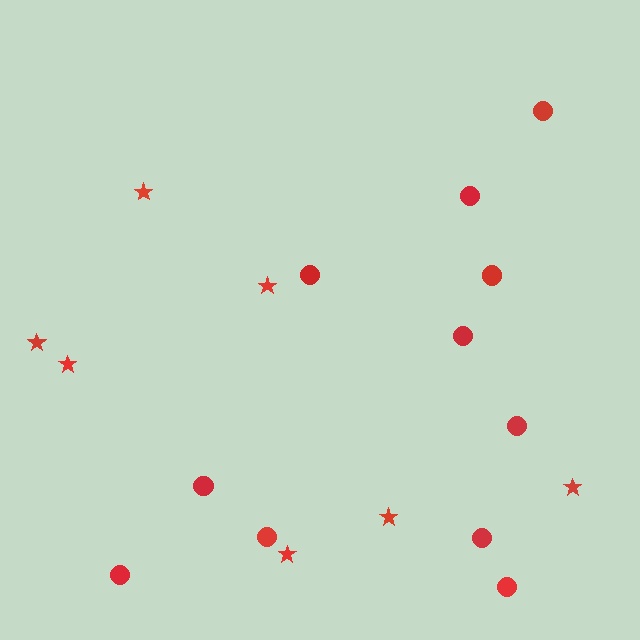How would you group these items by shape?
There are 2 groups: one group of stars (7) and one group of circles (11).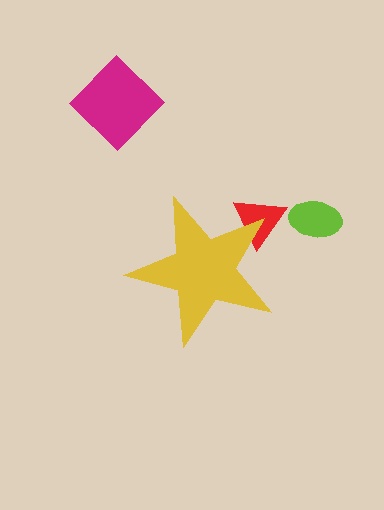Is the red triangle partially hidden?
Yes, the red triangle is partially hidden behind the yellow star.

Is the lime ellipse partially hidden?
No, the lime ellipse is fully visible.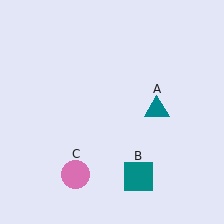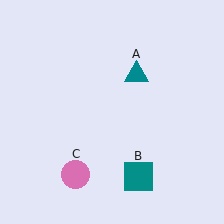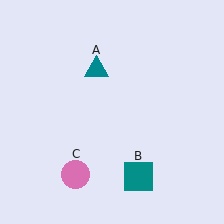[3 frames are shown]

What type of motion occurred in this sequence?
The teal triangle (object A) rotated counterclockwise around the center of the scene.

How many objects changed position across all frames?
1 object changed position: teal triangle (object A).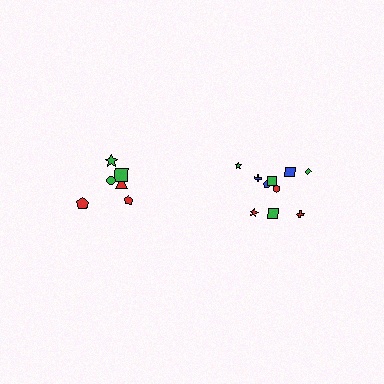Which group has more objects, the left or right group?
The right group.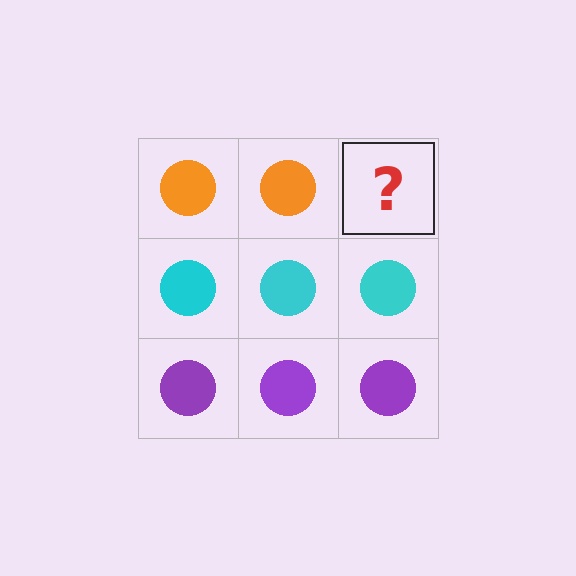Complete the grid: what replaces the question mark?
The question mark should be replaced with an orange circle.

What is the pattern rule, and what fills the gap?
The rule is that each row has a consistent color. The gap should be filled with an orange circle.